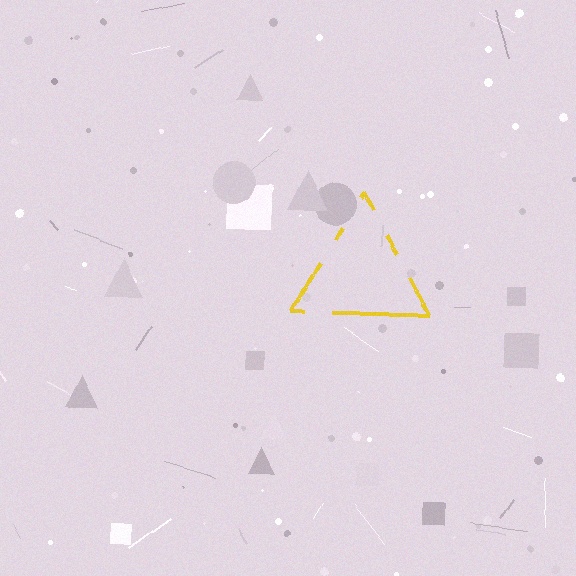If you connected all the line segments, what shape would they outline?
They would outline a triangle.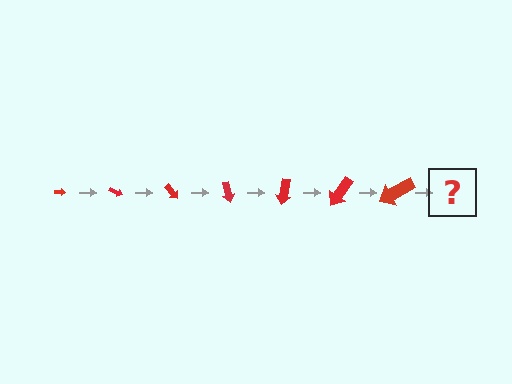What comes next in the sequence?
The next element should be an arrow, larger than the previous one and rotated 175 degrees from the start.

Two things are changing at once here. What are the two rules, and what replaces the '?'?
The two rules are that the arrow grows larger each step and it rotates 25 degrees each step. The '?' should be an arrow, larger than the previous one and rotated 175 degrees from the start.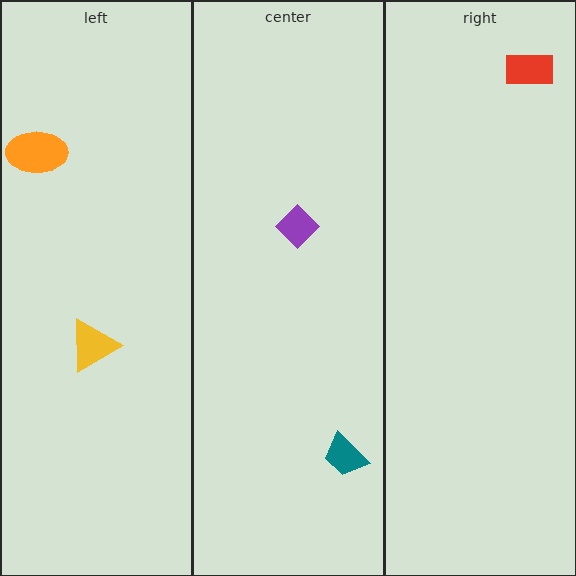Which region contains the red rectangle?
The right region.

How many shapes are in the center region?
2.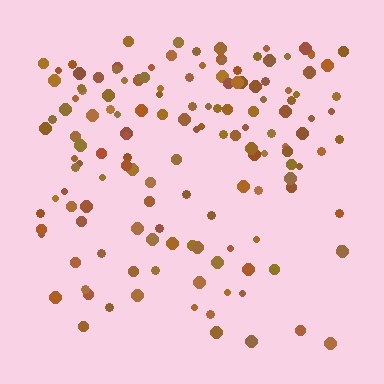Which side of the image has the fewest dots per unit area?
The bottom.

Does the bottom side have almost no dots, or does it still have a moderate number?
Still a moderate number, just noticeably fewer than the top.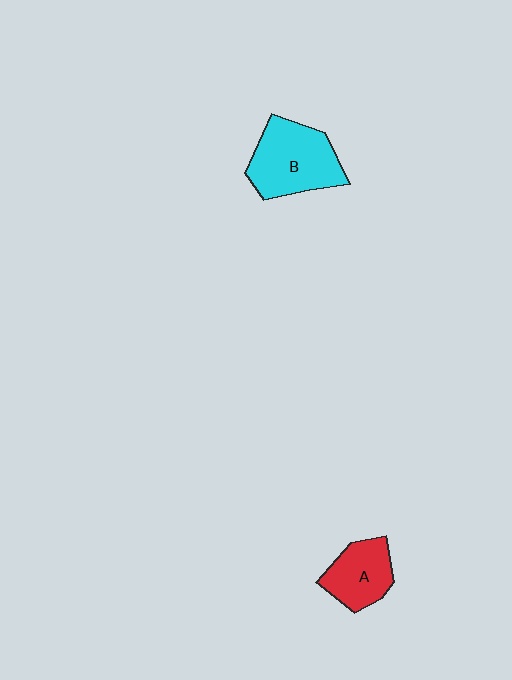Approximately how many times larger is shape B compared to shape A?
Approximately 1.5 times.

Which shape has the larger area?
Shape B (cyan).